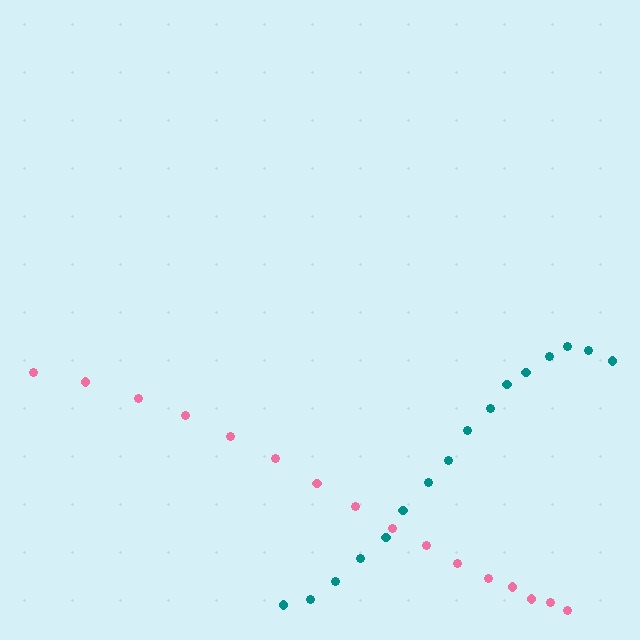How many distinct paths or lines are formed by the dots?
There are 2 distinct paths.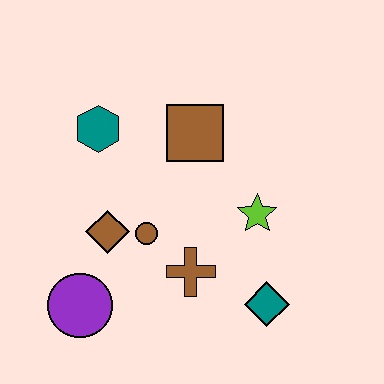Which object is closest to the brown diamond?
The brown circle is closest to the brown diamond.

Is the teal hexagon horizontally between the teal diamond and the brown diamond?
No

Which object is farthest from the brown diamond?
The teal diamond is farthest from the brown diamond.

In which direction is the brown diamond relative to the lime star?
The brown diamond is to the left of the lime star.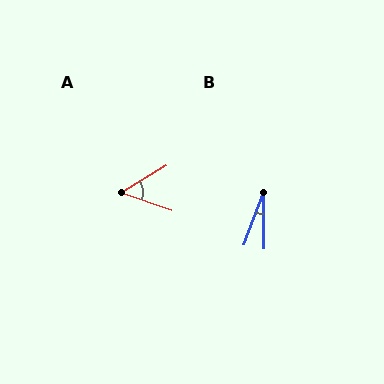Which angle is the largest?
A, at approximately 50 degrees.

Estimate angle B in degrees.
Approximately 21 degrees.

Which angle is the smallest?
B, at approximately 21 degrees.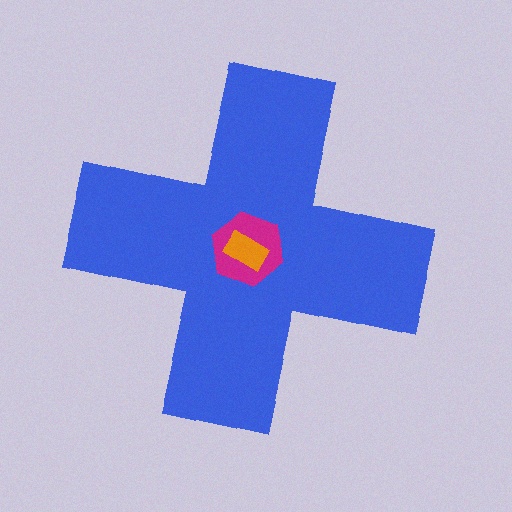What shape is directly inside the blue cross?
The magenta hexagon.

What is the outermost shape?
The blue cross.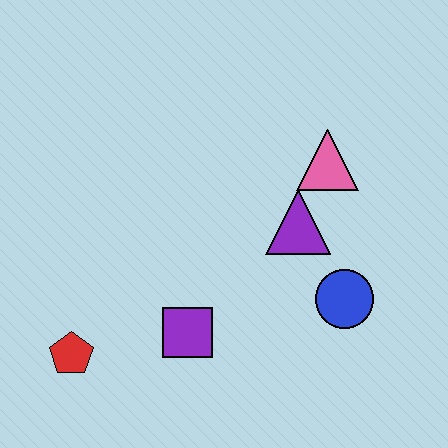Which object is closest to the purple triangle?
The pink triangle is closest to the purple triangle.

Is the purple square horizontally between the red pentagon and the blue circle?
Yes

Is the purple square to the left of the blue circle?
Yes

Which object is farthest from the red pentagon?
The pink triangle is farthest from the red pentagon.